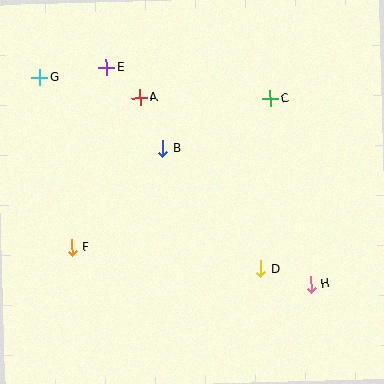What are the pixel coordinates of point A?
Point A is at (140, 98).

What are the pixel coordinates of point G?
Point G is at (39, 77).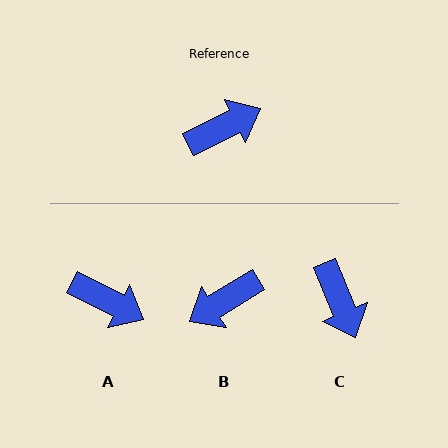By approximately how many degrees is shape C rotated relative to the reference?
Approximately 94 degrees clockwise.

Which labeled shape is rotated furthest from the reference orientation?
B, about 175 degrees away.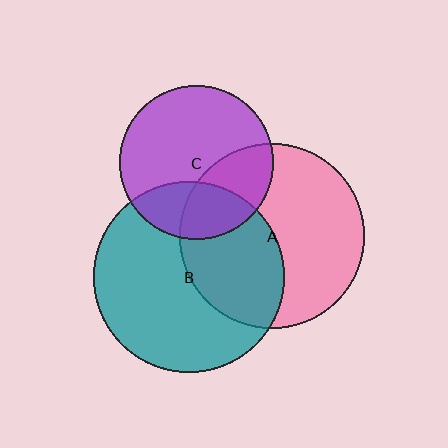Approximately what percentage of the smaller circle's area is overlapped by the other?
Approximately 40%.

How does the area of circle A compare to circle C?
Approximately 1.4 times.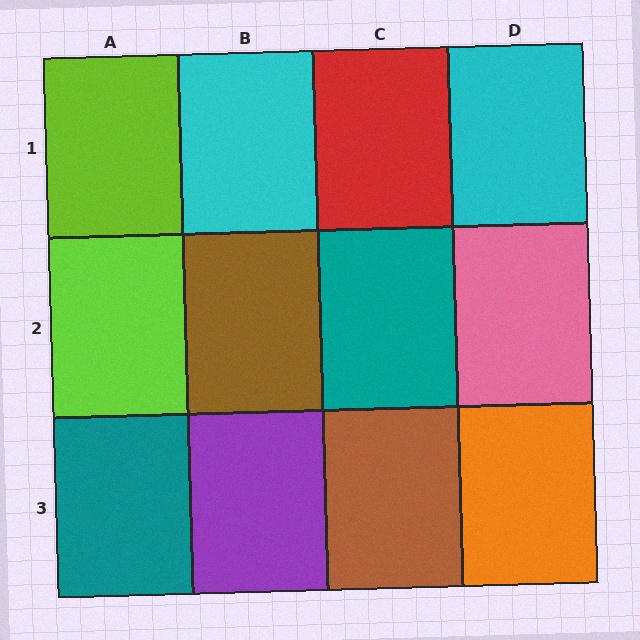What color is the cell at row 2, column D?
Pink.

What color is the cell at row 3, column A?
Teal.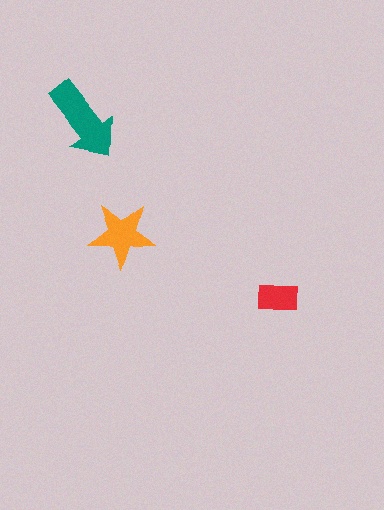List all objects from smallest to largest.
The red rectangle, the orange star, the teal arrow.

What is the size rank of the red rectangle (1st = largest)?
3rd.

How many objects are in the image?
There are 3 objects in the image.